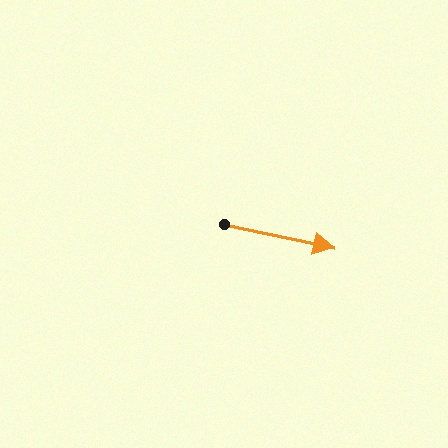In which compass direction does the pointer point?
East.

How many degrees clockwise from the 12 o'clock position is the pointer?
Approximately 102 degrees.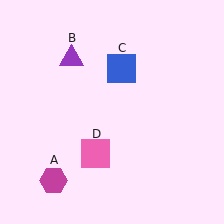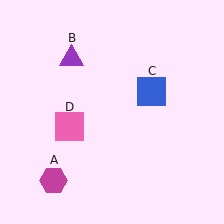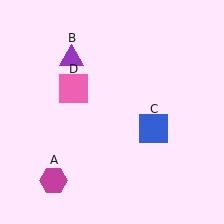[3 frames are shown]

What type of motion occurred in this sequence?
The blue square (object C), pink square (object D) rotated clockwise around the center of the scene.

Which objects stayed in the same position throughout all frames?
Magenta hexagon (object A) and purple triangle (object B) remained stationary.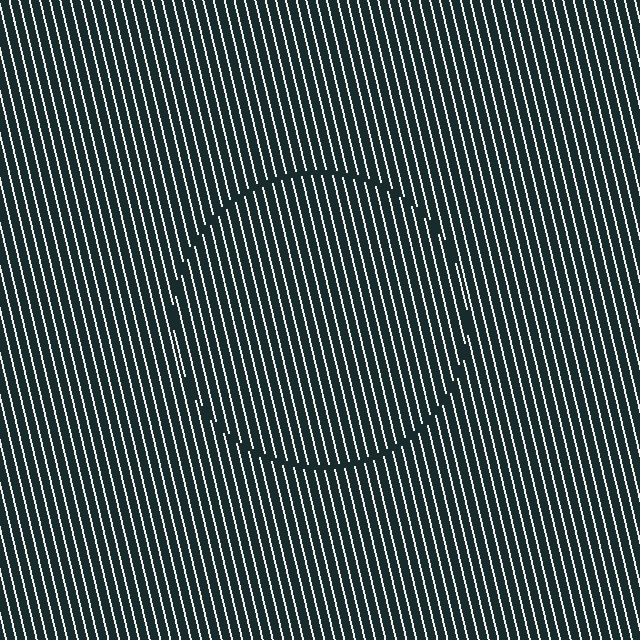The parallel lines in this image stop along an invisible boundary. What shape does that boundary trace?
An illusory circle. The interior of the shape contains the same grating, shifted by half a period — the contour is defined by the phase discontinuity where line-ends from the inner and outer gratings abut.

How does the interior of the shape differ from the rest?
The interior of the shape contains the same grating, shifted by half a period — the contour is defined by the phase discontinuity where line-ends from the inner and outer gratings abut.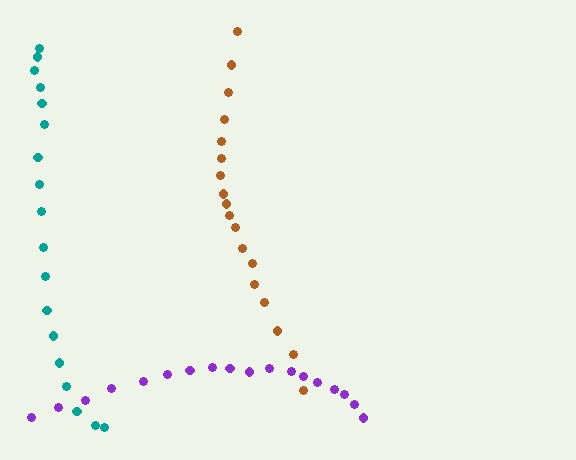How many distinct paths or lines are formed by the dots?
There are 3 distinct paths.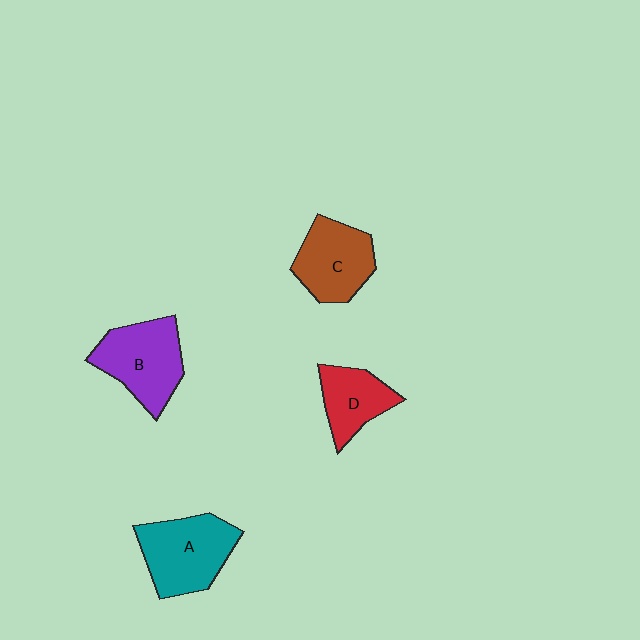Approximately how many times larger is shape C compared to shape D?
Approximately 1.3 times.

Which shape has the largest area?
Shape A (teal).